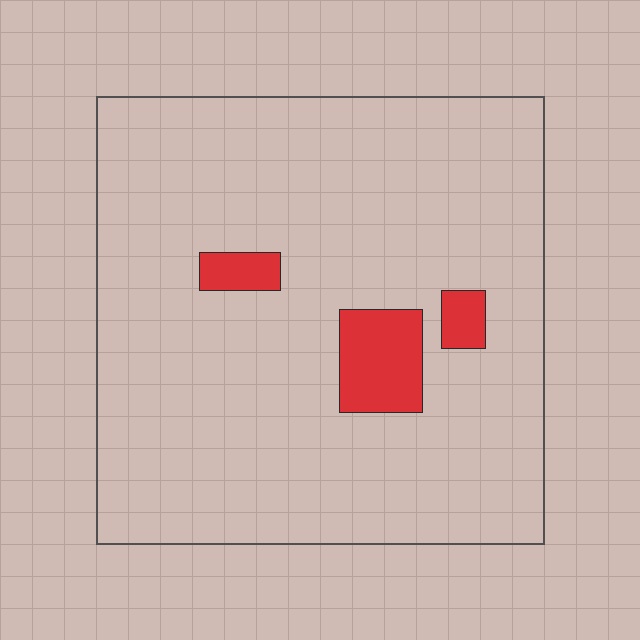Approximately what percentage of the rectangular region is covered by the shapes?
Approximately 5%.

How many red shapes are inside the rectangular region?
3.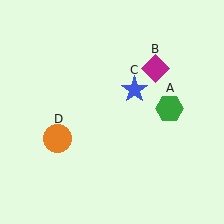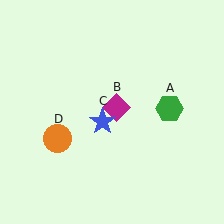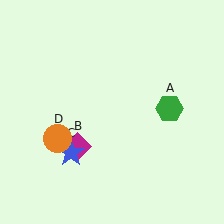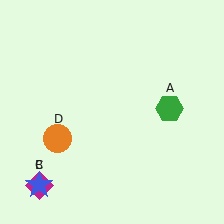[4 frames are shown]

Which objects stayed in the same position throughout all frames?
Green hexagon (object A) and orange circle (object D) remained stationary.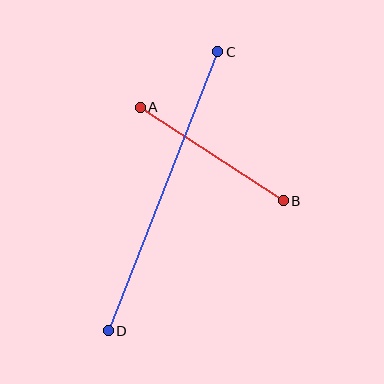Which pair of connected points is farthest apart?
Points C and D are farthest apart.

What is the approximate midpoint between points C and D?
The midpoint is at approximately (163, 191) pixels.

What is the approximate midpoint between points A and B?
The midpoint is at approximately (212, 154) pixels.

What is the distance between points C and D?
The distance is approximately 300 pixels.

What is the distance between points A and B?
The distance is approximately 171 pixels.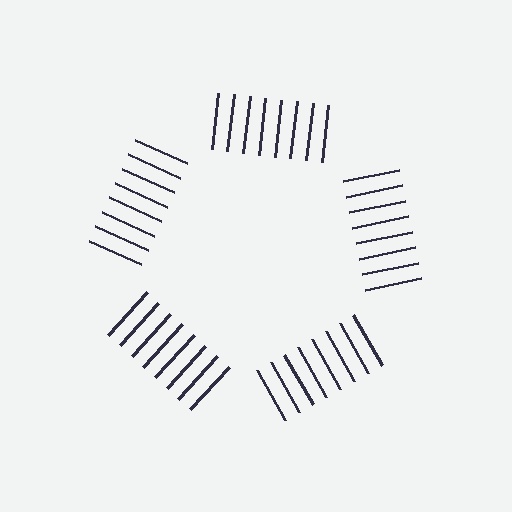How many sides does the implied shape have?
5 sides — the line-ends trace a pentagon.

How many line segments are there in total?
40 — 8 along each of the 5 edges.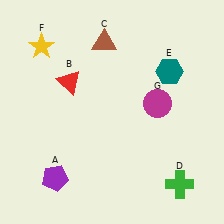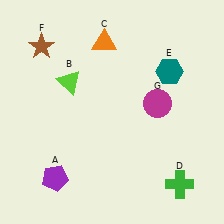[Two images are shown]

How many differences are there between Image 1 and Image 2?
There are 3 differences between the two images.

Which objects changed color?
B changed from red to lime. C changed from brown to orange. F changed from yellow to brown.